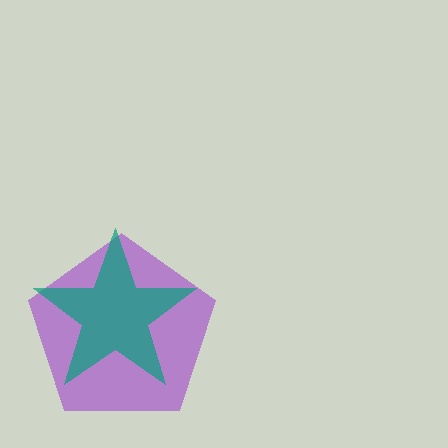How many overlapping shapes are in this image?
There are 2 overlapping shapes in the image.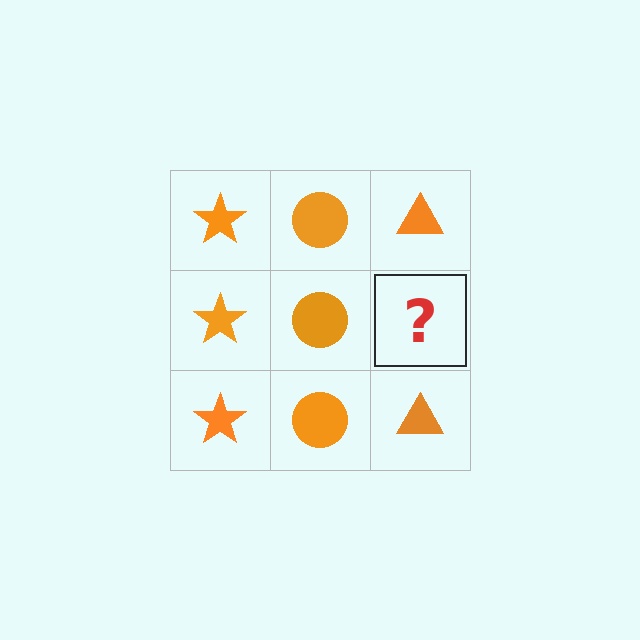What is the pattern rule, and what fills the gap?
The rule is that each column has a consistent shape. The gap should be filled with an orange triangle.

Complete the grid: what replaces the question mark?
The question mark should be replaced with an orange triangle.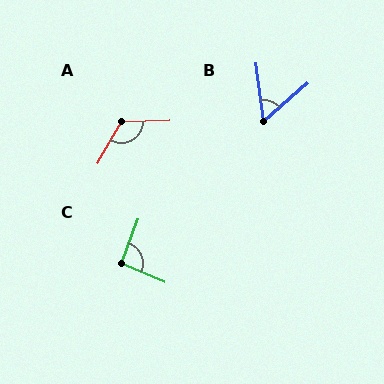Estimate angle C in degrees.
Approximately 94 degrees.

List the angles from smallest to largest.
B (56°), C (94°), A (121°).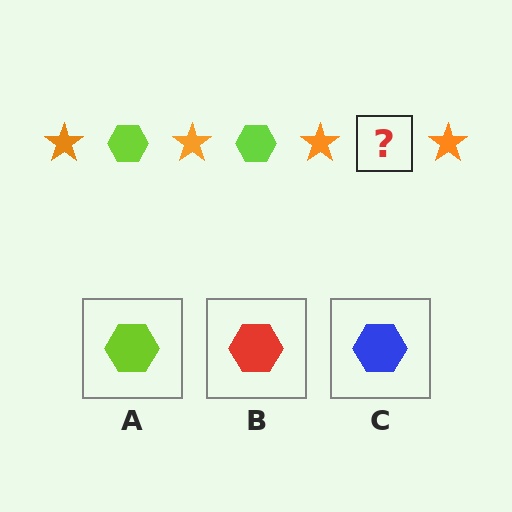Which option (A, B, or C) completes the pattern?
A.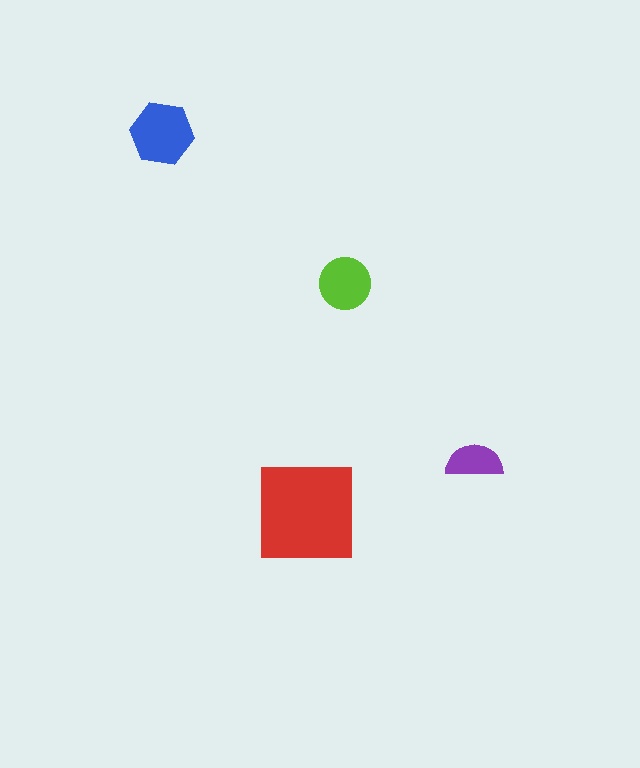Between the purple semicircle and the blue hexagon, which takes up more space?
The blue hexagon.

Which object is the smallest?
The purple semicircle.